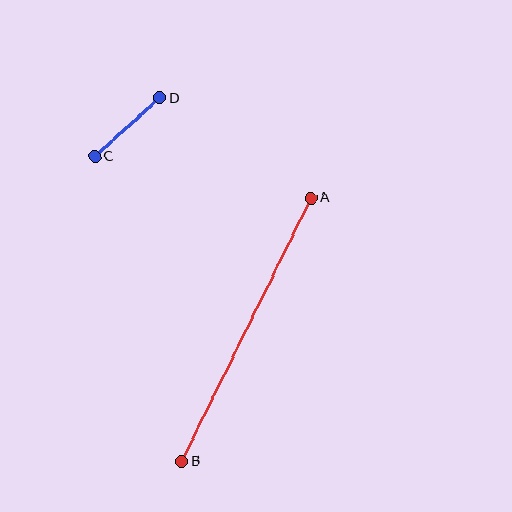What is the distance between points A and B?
The distance is approximately 293 pixels.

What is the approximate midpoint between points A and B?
The midpoint is at approximately (246, 329) pixels.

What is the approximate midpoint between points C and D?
The midpoint is at approximately (127, 127) pixels.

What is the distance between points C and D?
The distance is approximately 87 pixels.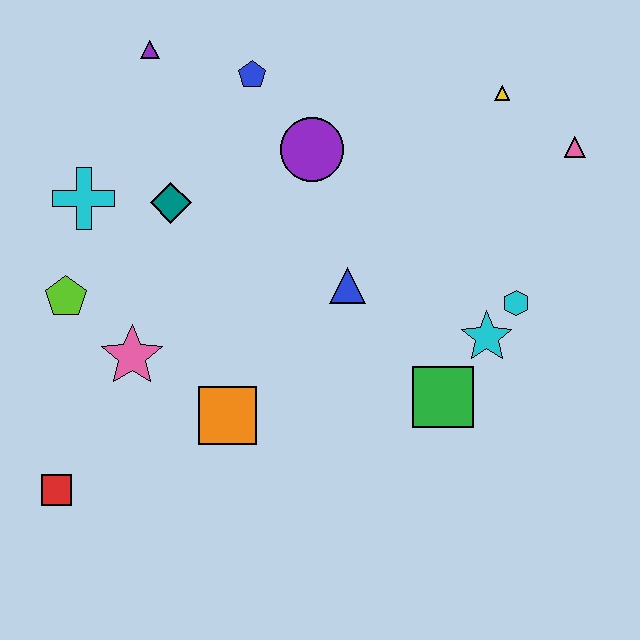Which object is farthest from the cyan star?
The red square is farthest from the cyan star.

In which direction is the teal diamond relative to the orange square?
The teal diamond is above the orange square.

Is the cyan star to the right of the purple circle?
Yes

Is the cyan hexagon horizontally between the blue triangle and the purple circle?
No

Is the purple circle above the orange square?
Yes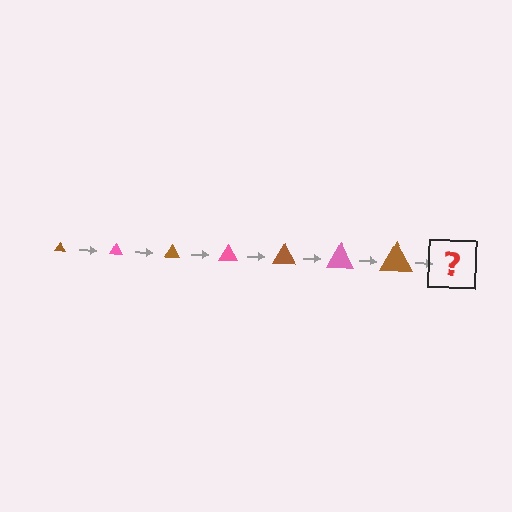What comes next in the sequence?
The next element should be a pink triangle, larger than the previous one.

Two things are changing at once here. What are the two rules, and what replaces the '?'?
The two rules are that the triangle grows larger each step and the color cycles through brown and pink. The '?' should be a pink triangle, larger than the previous one.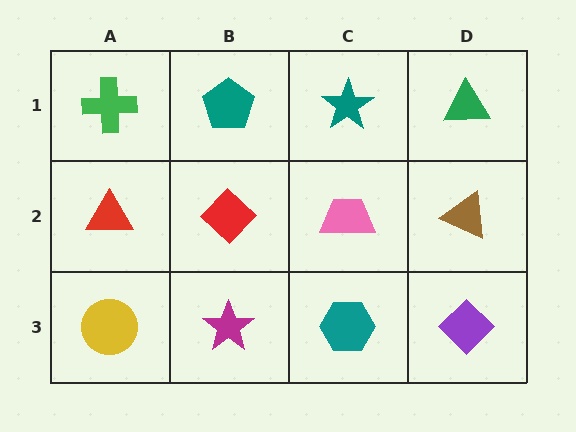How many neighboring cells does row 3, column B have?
3.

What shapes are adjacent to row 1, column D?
A brown triangle (row 2, column D), a teal star (row 1, column C).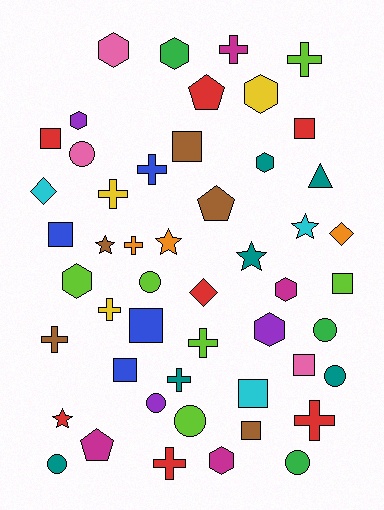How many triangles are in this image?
There is 1 triangle.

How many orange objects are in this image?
There are 3 orange objects.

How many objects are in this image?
There are 50 objects.